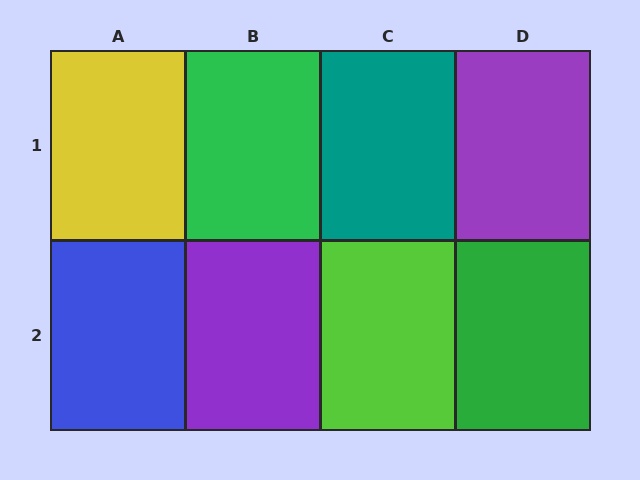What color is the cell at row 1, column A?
Yellow.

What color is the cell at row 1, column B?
Green.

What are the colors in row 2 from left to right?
Blue, purple, lime, green.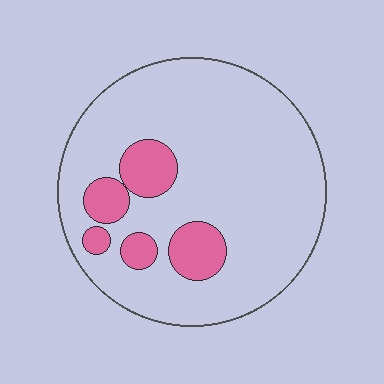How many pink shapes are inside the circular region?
5.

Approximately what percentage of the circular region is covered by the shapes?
Approximately 15%.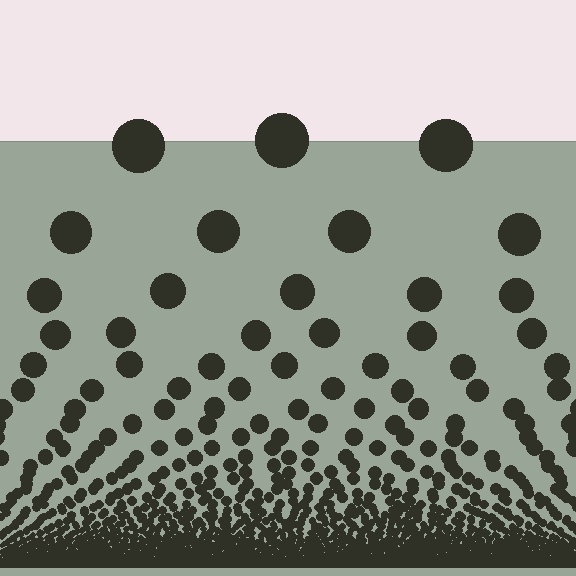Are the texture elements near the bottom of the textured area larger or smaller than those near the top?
Smaller. The gradient is inverted — elements near the bottom are smaller and denser.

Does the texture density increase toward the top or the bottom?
Density increases toward the bottom.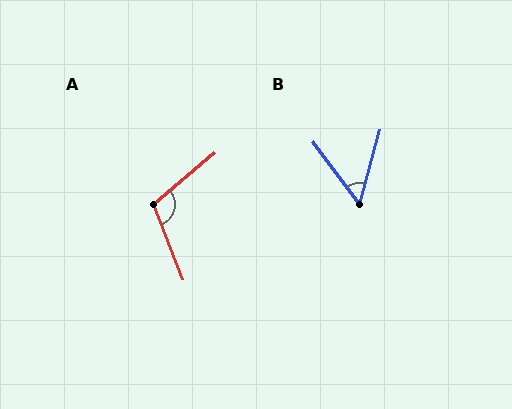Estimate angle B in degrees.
Approximately 52 degrees.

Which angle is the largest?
A, at approximately 109 degrees.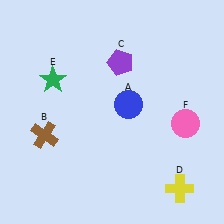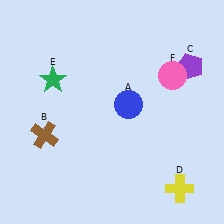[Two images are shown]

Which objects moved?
The objects that moved are: the purple pentagon (C), the pink circle (F).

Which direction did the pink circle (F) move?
The pink circle (F) moved up.